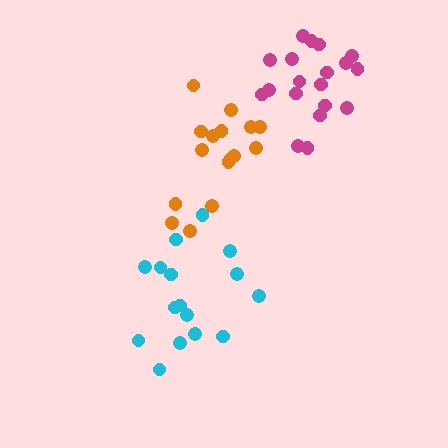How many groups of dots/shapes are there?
There are 3 groups.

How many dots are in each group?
Group 1: 16 dots, Group 2: 16 dots, Group 3: 19 dots (51 total).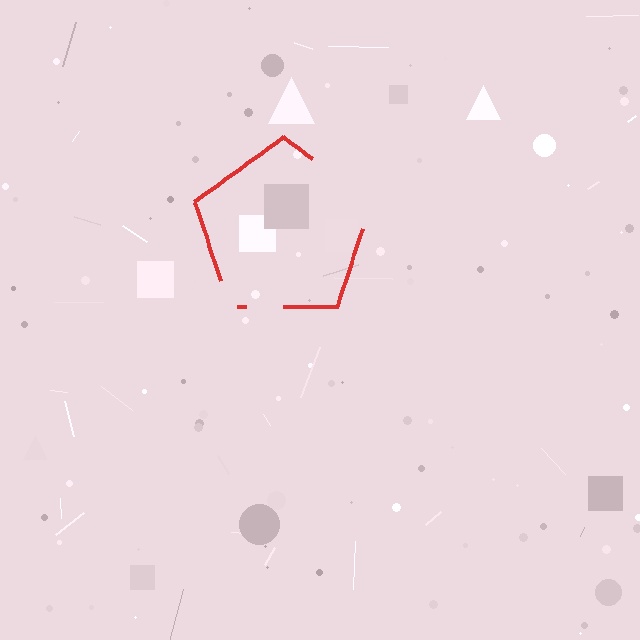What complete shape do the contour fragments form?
The contour fragments form a pentagon.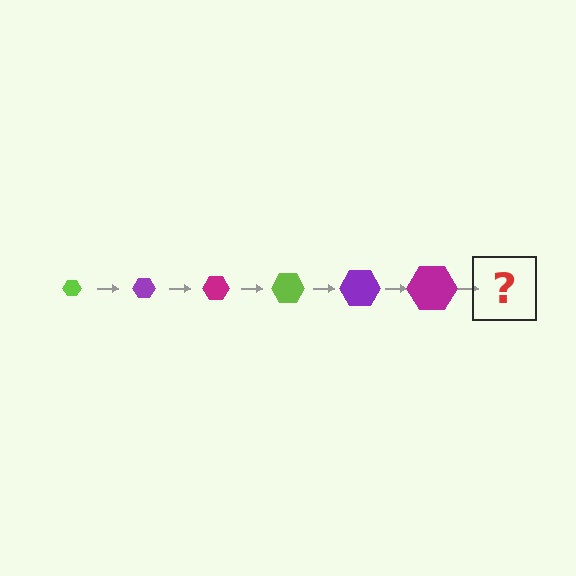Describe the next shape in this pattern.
It should be a lime hexagon, larger than the previous one.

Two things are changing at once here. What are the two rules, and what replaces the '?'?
The two rules are that the hexagon grows larger each step and the color cycles through lime, purple, and magenta. The '?' should be a lime hexagon, larger than the previous one.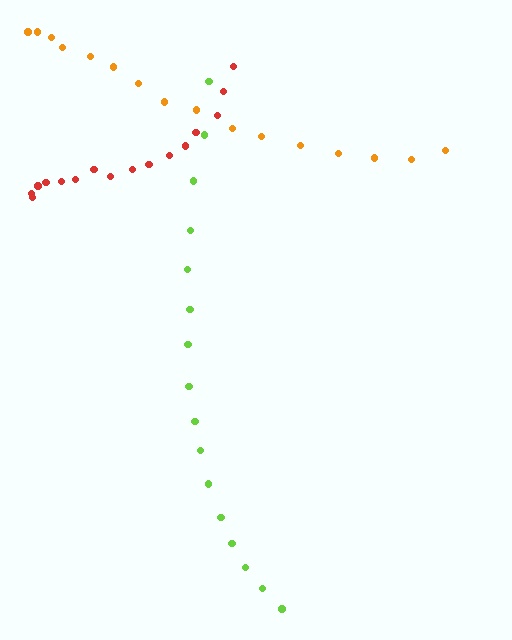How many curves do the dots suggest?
There are 3 distinct paths.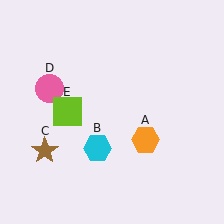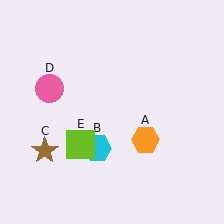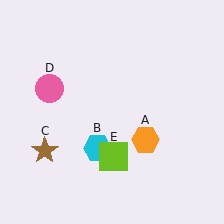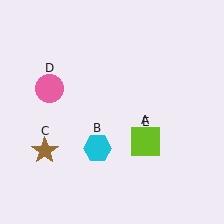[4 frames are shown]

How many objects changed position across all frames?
1 object changed position: lime square (object E).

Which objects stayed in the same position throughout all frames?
Orange hexagon (object A) and cyan hexagon (object B) and brown star (object C) and pink circle (object D) remained stationary.